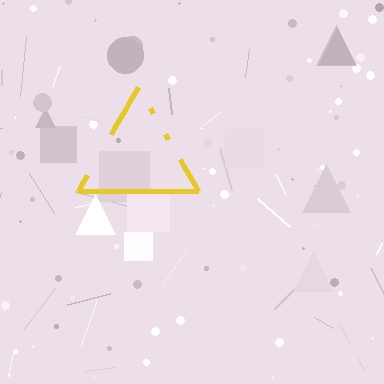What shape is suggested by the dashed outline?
The dashed outline suggests a triangle.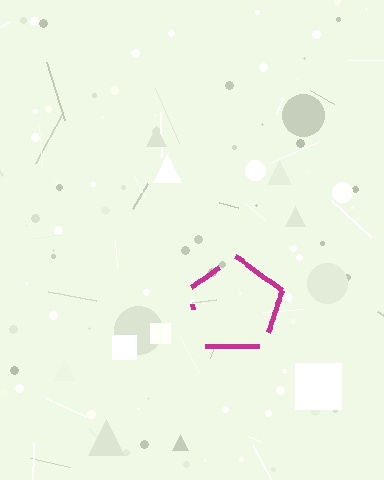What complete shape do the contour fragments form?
The contour fragments form a pentagon.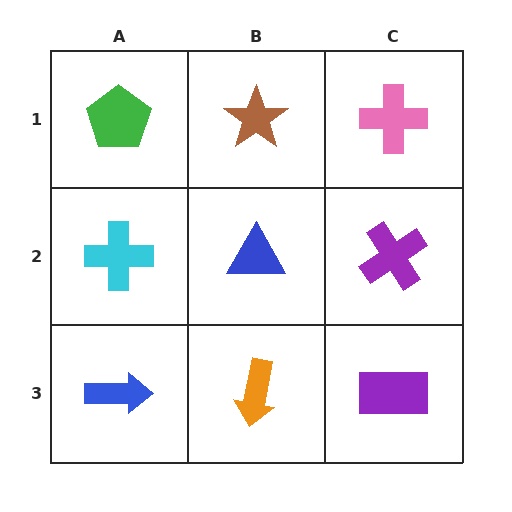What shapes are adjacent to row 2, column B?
A brown star (row 1, column B), an orange arrow (row 3, column B), a cyan cross (row 2, column A), a purple cross (row 2, column C).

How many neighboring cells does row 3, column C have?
2.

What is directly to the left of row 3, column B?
A blue arrow.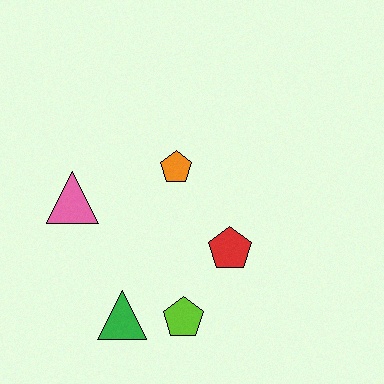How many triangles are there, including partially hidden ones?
There are 2 triangles.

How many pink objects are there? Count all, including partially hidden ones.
There is 1 pink object.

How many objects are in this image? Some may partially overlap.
There are 5 objects.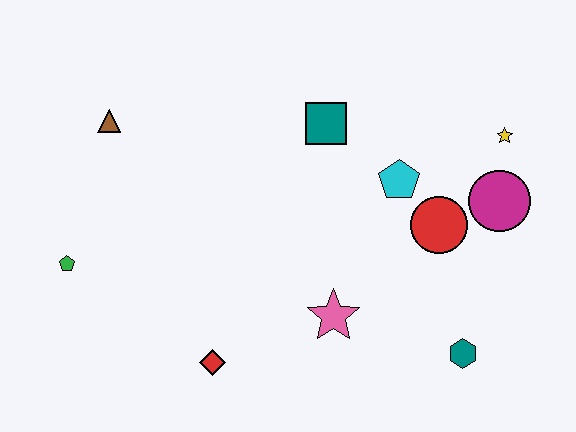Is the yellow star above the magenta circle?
Yes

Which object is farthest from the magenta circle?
The green pentagon is farthest from the magenta circle.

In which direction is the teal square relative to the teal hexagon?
The teal square is above the teal hexagon.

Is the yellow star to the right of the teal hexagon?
Yes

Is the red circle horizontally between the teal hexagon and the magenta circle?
No